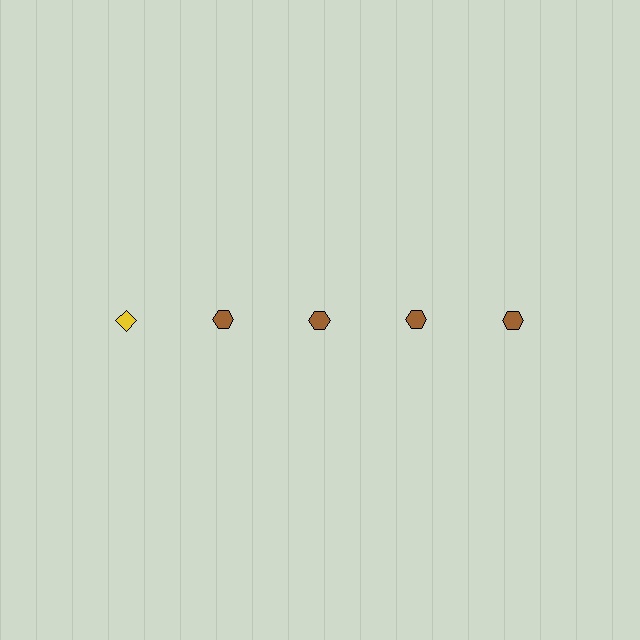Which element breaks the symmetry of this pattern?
The yellow diamond in the top row, leftmost column breaks the symmetry. All other shapes are brown hexagons.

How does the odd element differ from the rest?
It differs in both color (yellow instead of brown) and shape (diamond instead of hexagon).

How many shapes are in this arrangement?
There are 5 shapes arranged in a grid pattern.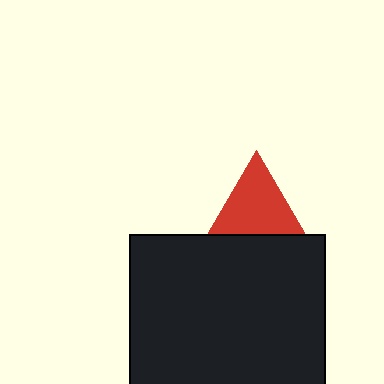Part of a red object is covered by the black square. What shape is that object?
It is a triangle.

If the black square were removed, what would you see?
You would see the complete red triangle.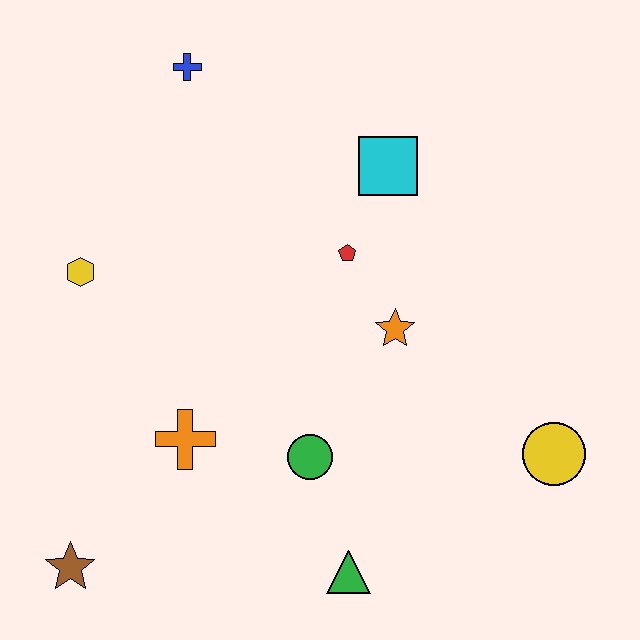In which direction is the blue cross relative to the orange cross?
The blue cross is above the orange cross.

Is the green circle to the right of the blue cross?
Yes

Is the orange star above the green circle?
Yes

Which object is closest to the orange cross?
The green circle is closest to the orange cross.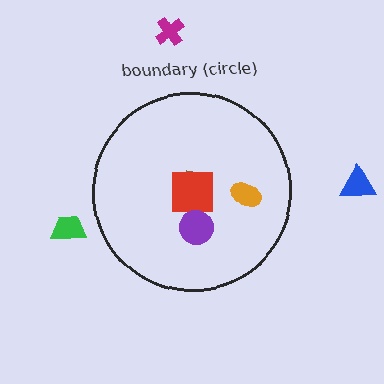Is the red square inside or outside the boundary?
Inside.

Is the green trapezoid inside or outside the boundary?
Outside.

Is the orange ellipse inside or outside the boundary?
Inside.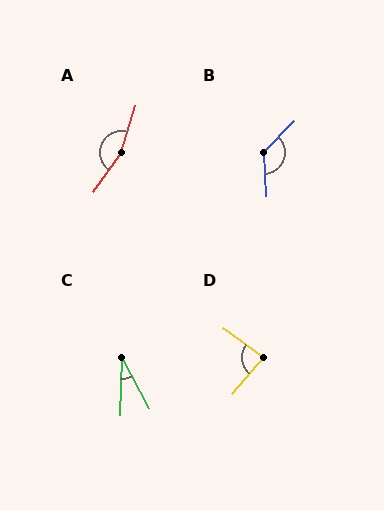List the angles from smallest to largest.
C (30°), D (86°), B (132°), A (161°).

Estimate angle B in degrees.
Approximately 132 degrees.